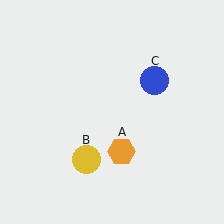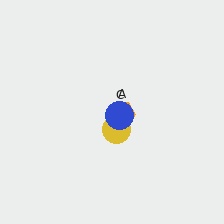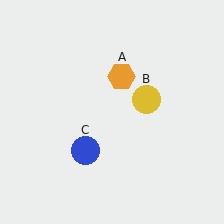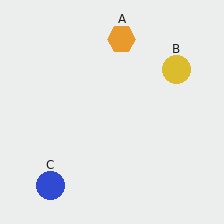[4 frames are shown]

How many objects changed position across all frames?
3 objects changed position: orange hexagon (object A), yellow circle (object B), blue circle (object C).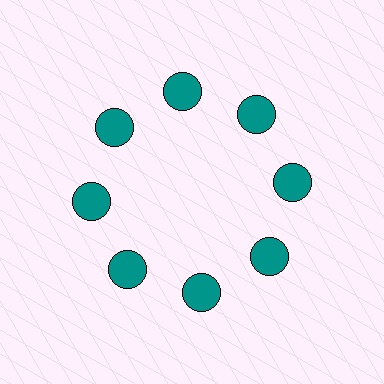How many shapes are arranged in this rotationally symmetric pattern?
There are 8 shapes, arranged in 8 groups of 1.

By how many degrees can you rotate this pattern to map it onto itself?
The pattern maps onto itself every 45 degrees of rotation.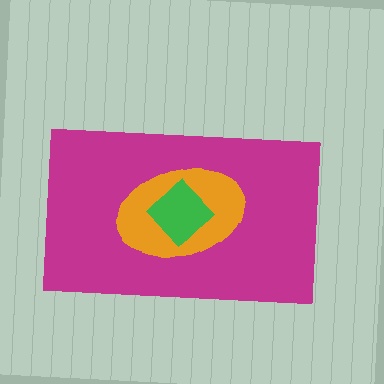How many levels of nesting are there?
3.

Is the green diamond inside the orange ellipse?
Yes.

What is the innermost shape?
The green diamond.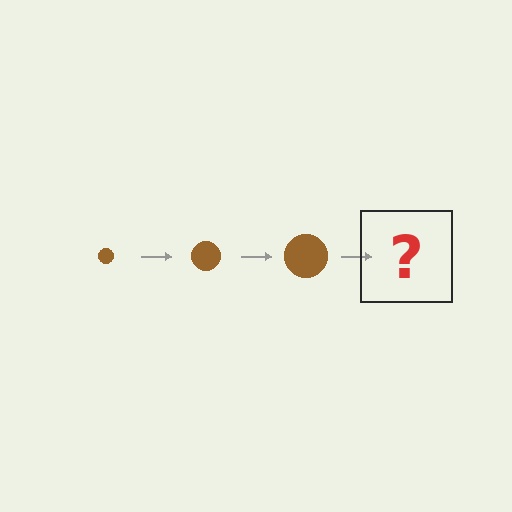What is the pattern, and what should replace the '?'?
The pattern is that the circle gets progressively larger each step. The '?' should be a brown circle, larger than the previous one.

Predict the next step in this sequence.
The next step is a brown circle, larger than the previous one.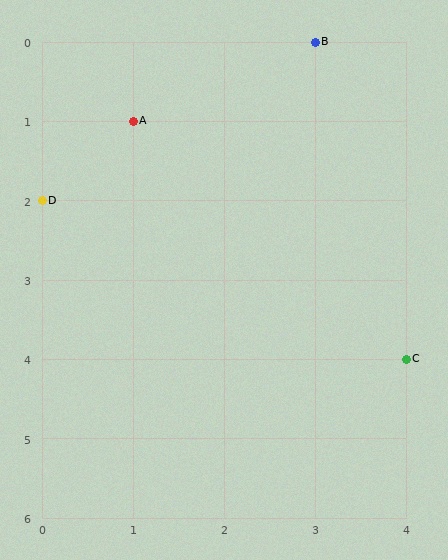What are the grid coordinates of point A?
Point A is at grid coordinates (1, 1).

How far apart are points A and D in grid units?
Points A and D are 1 column and 1 row apart (about 1.4 grid units diagonally).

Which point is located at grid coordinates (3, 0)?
Point B is at (3, 0).